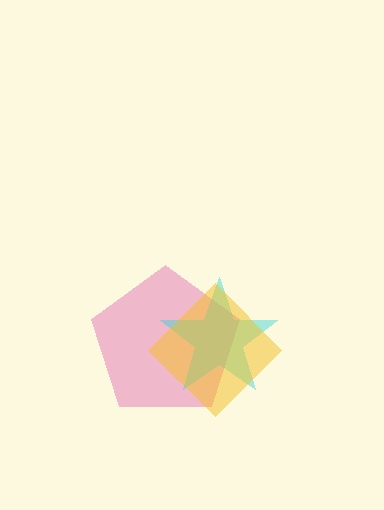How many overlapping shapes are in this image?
There are 3 overlapping shapes in the image.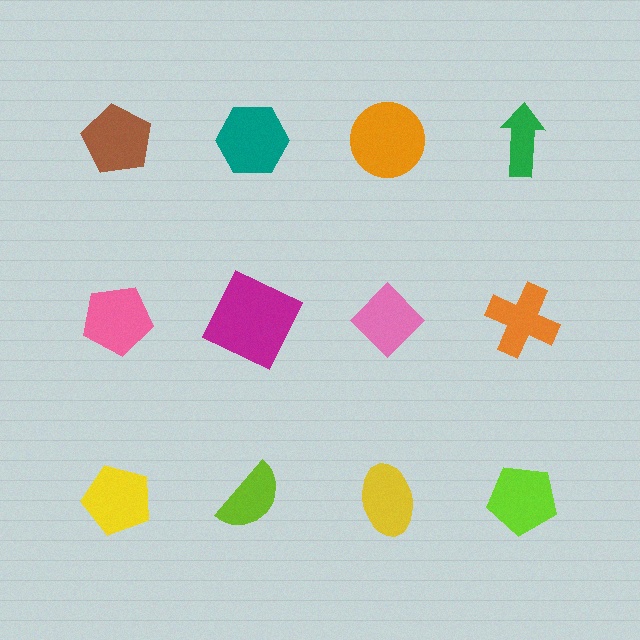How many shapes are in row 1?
4 shapes.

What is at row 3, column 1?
A yellow pentagon.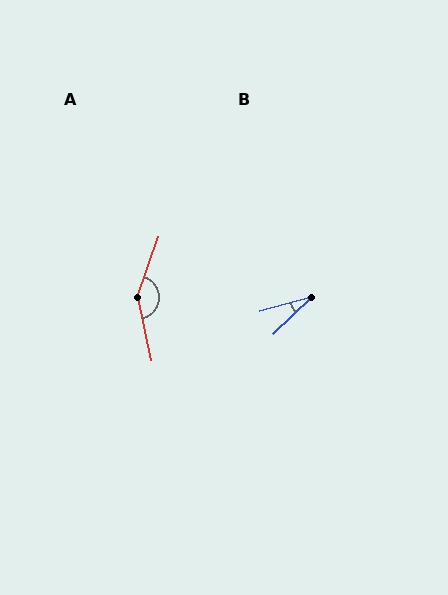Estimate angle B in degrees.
Approximately 28 degrees.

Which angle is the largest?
A, at approximately 148 degrees.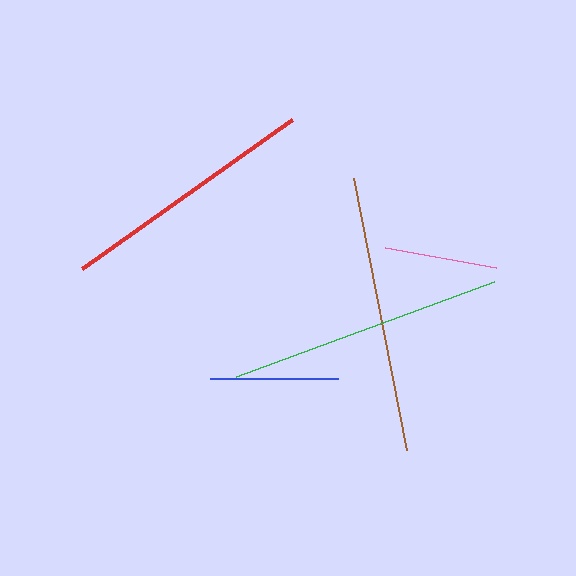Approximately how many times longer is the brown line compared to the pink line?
The brown line is approximately 2.5 times the length of the pink line.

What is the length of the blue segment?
The blue segment is approximately 129 pixels long.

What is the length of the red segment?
The red segment is approximately 258 pixels long.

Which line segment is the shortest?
The pink line is the shortest at approximately 113 pixels.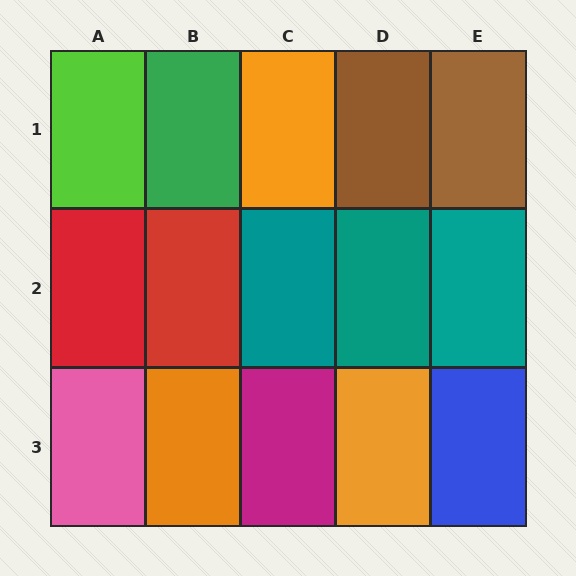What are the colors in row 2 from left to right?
Red, red, teal, teal, teal.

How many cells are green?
1 cell is green.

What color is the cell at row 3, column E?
Blue.